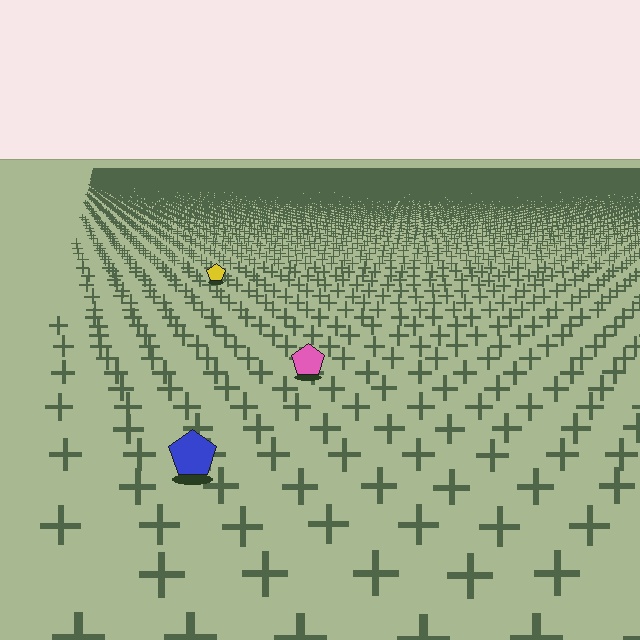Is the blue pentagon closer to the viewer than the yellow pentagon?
Yes. The blue pentagon is closer — you can tell from the texture gradient: the ground texture is coarser near it.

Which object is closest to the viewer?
The blue pentagon is closest. The texture marks near it are larger and more spread out.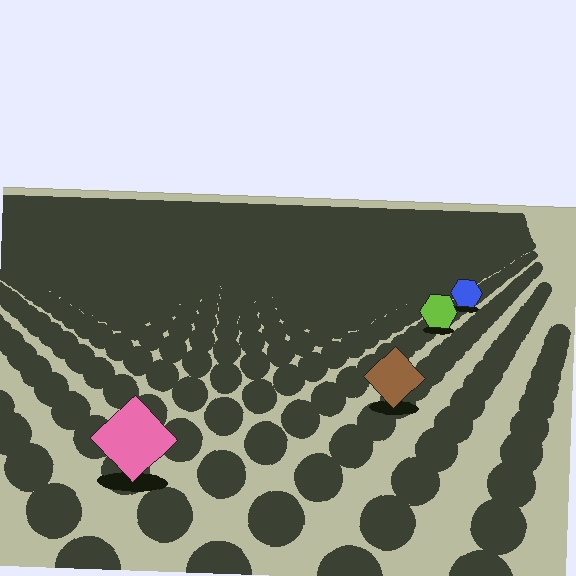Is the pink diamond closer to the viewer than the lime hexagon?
Yes. The pink diamond is closer — you can tell from the texture gradient: the ground texture is coarser near it.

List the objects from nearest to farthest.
From nearest to farthest: the pink diamond, the brown diamond, the lime hexagon, the blue hexagon.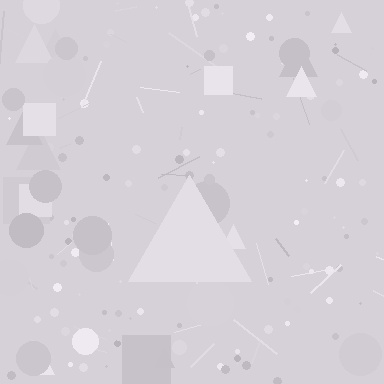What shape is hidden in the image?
A triangle is hidden in the image.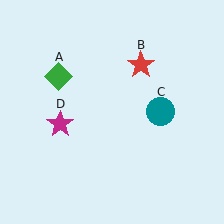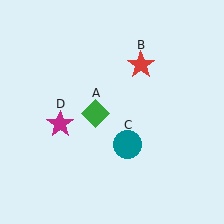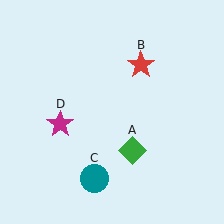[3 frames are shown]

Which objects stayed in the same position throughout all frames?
Red star (object B) and magenta star (object D) remained stationary.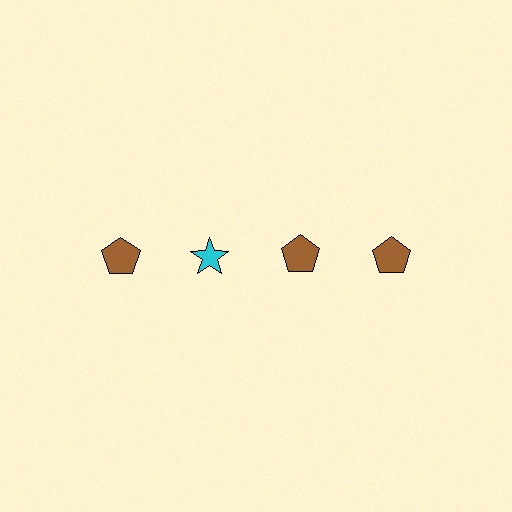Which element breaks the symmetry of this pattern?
The cyan star in the top row, second from left column breaks the symmetry. All other shapes are brown pentagons.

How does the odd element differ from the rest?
It differs in both color (cyan instead of brown) and shape (star instead of pentagon).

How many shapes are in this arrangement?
There are 4 shapes arranged in a grid pattern.